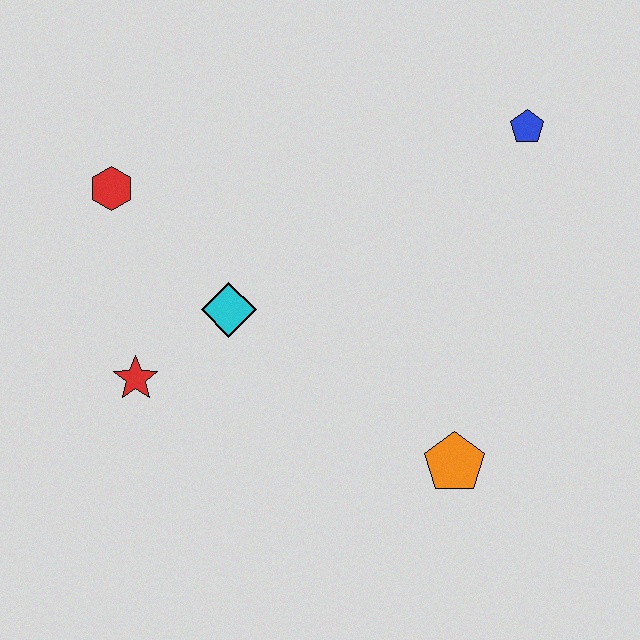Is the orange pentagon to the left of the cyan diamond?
No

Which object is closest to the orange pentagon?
The cyan diamond is closest to the orange pentagon.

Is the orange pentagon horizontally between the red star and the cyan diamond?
No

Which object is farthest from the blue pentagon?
The red star is farthest from the blue pentagon.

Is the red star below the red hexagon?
Yes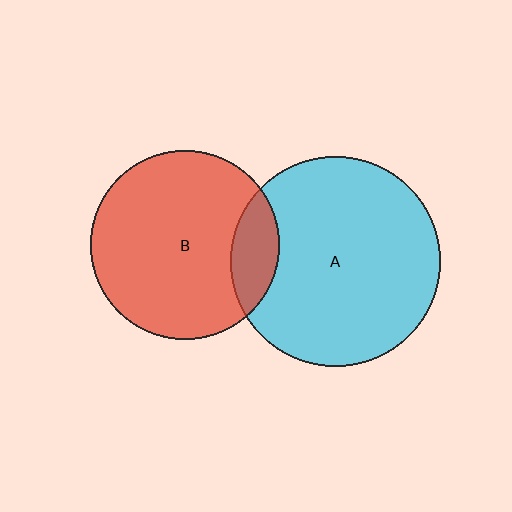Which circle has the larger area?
Circle A (cyan).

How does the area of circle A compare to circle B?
Approximately 1.2 times.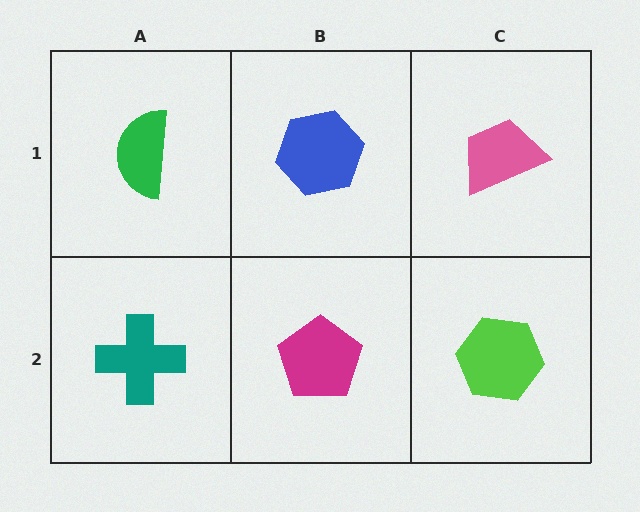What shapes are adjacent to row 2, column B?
A blue hexagon (row 1, column B), a teal cross (row 2, column A), a lime hexagon (row 2, column C).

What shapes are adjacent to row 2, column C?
A pink trapezoid (row 1, column C), a magenta pentagon (row 2, column B).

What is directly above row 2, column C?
A pink trapezoid.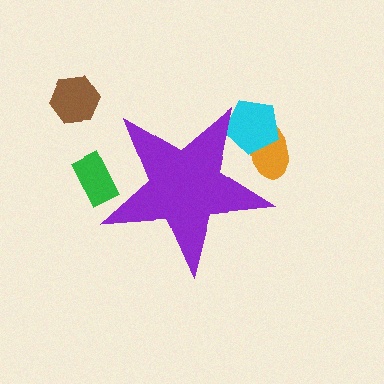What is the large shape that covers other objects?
A purple star.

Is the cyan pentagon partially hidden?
Yes, the cyan pentagon is partially hidden behind the purple star.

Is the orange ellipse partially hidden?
Yes, the orange ellipse is partially hidden behind the purple star.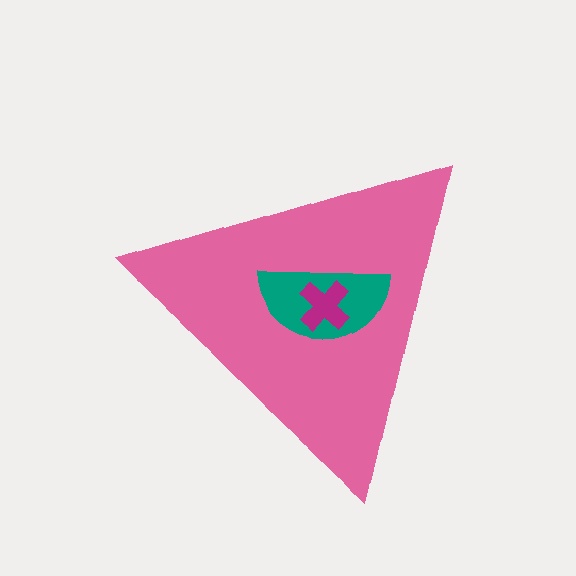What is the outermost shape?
The pink triangle.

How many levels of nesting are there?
3.